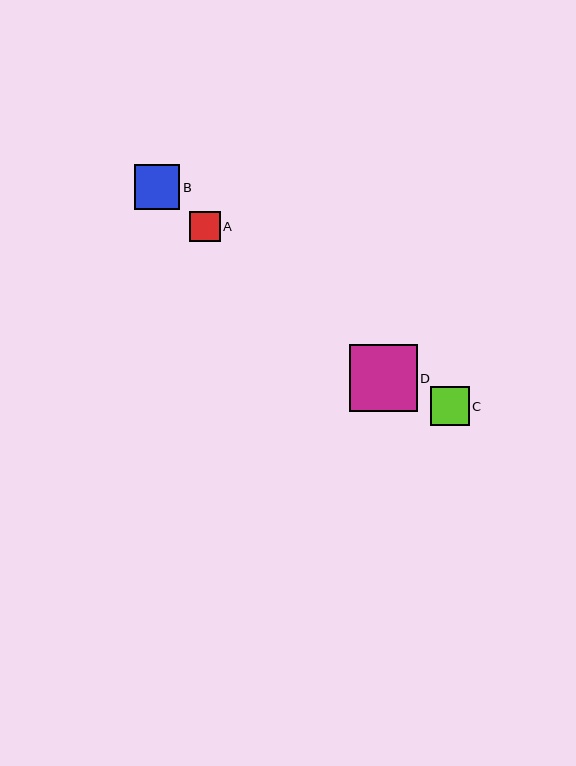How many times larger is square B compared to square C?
Square B is approximately 1.2 times the size of square C.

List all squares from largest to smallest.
From largest to smallest: D, B, C, A.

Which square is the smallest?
Square A is the smallest with a size of approximately 31 pixels.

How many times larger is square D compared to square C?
Square D is approximately 1.7 times the size of square C.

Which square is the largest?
Square D is the largest with a size of approximately 68 pixels.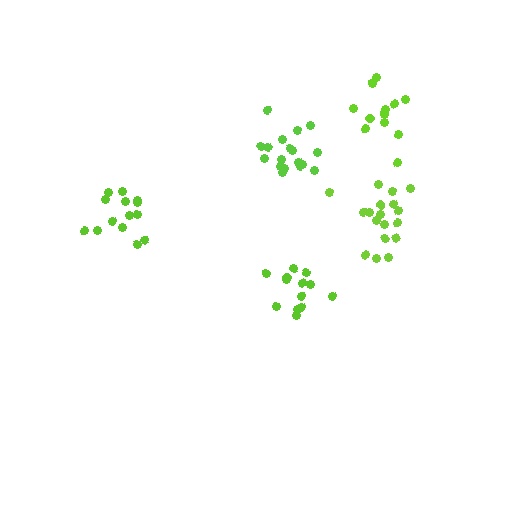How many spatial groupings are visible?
There are 5 spatial groupings.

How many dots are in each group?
Group 1: 18 dots, Group 2: 12 dots, Group 3: 18 dots, Group 4: 13 dots, Group 5: 14 dots (75 total).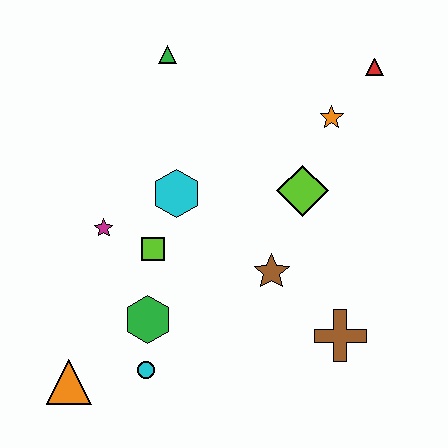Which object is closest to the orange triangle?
The cyan circle is closest to the orange triangle.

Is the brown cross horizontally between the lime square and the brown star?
No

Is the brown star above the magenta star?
No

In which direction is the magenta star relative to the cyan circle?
The magenta star is above the cyan circle.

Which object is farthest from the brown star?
The green triangle is farthest from the brown star.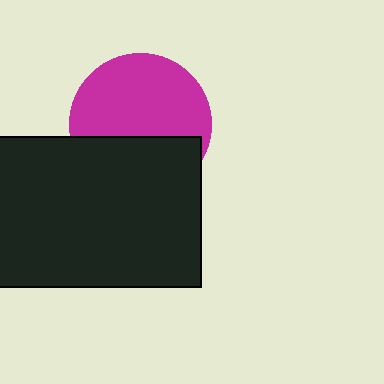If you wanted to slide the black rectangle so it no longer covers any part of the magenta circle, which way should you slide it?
Slide it down — that is the most direct way to separate the two shapes.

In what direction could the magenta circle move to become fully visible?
The magenta circle could move up. That would shift it out from behind the black rectangle entirely.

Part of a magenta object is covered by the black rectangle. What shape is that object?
It is a circle.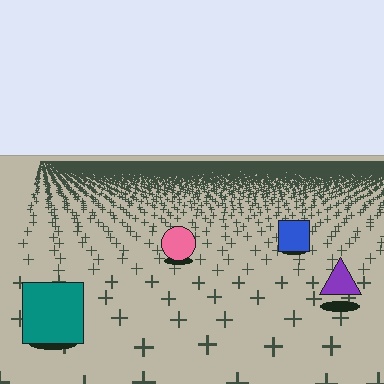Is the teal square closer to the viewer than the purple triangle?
Yes. The teal square is closer — you can tell from the texture gradient: the ground texture is coarser near it.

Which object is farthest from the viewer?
The blue square is farthest from the viewer. It appears smaller and the ground texture around it is denser.